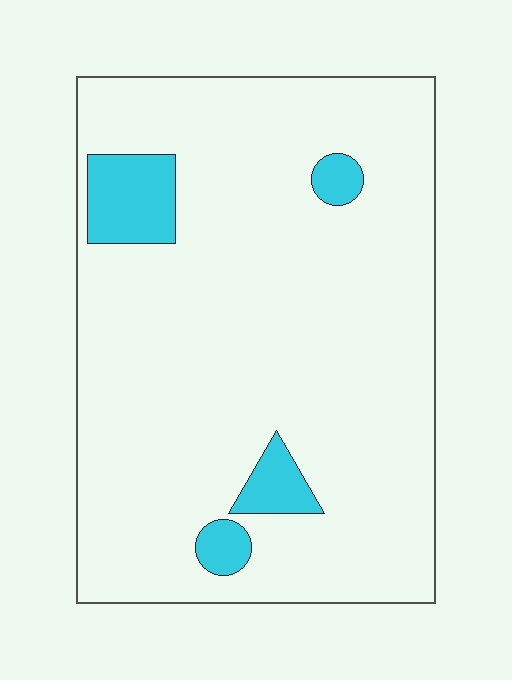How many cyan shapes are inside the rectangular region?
4.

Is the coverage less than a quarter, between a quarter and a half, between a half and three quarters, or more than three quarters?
Less than a quarter.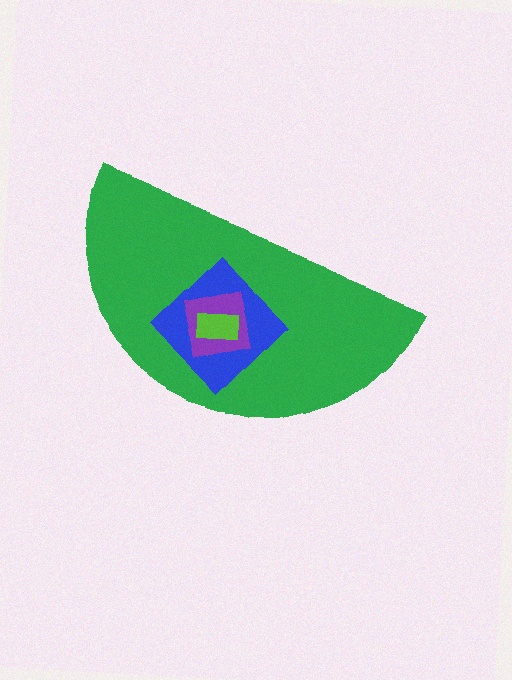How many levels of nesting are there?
4.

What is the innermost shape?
The lime rectangle.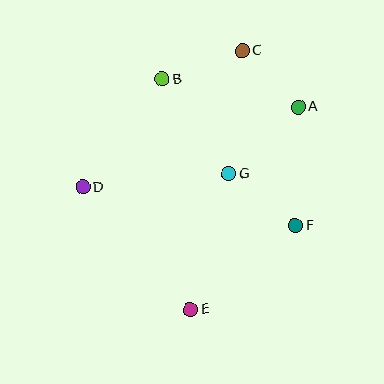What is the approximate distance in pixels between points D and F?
The distance between D and F is approximately 216 pixels.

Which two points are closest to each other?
Points A and C are closest to each other.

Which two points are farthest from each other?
Points C and E are farthest from each other.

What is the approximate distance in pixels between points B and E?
The distance between B and E is approximately 232 pixels.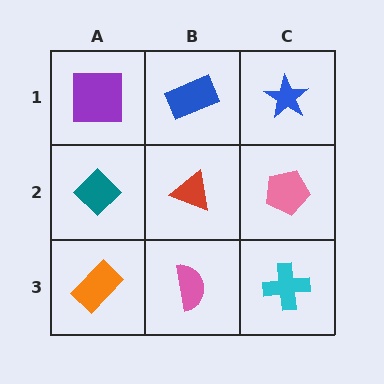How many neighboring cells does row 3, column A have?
2.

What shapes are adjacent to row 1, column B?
A red triangle (row 2, column B), a purple square (row 1, column A), a blue star (row 1, column C).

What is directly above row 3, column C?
A pink pentagon.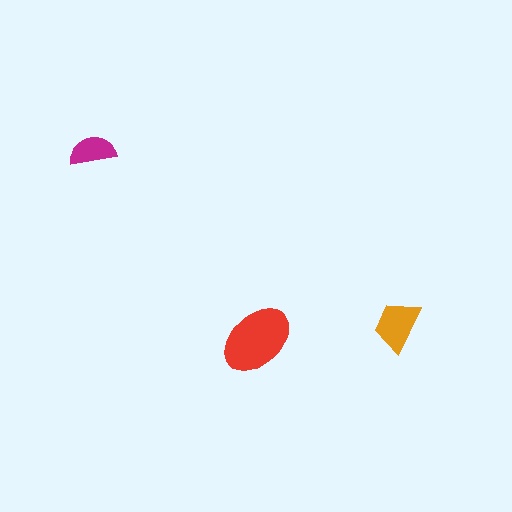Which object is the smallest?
The magenta semicircle.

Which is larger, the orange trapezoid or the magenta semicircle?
The orange trapezoid.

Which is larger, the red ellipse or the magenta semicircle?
The red ellipse.